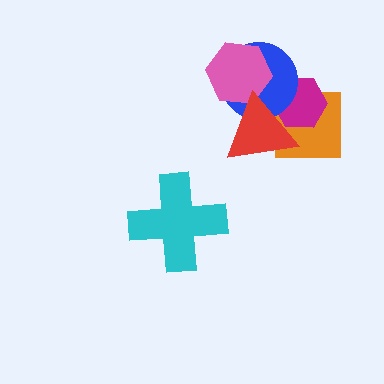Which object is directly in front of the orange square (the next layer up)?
The magenta hexagon is directly in front of the orange square.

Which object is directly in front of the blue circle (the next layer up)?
The pink hexagon is directly in front of the blue circle.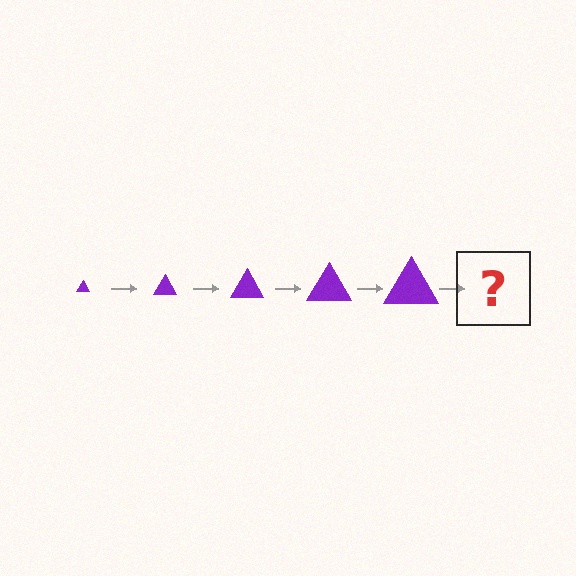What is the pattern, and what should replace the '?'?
The pattern is that the triangle gets progressively larger each step. The '?' should be a purple triangle, larger than the previous one.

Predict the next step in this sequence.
The next step is a purple triangle, larger than the previous one.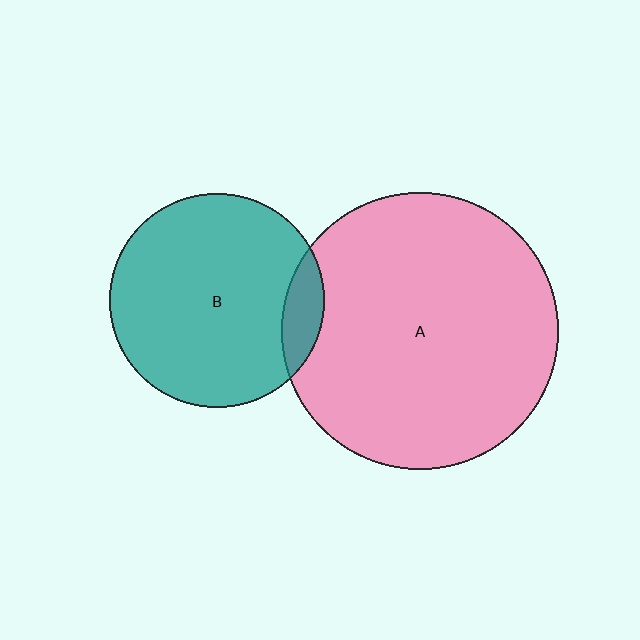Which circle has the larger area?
Circle A (pink).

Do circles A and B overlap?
Yes.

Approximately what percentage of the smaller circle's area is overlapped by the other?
Approximately 10%.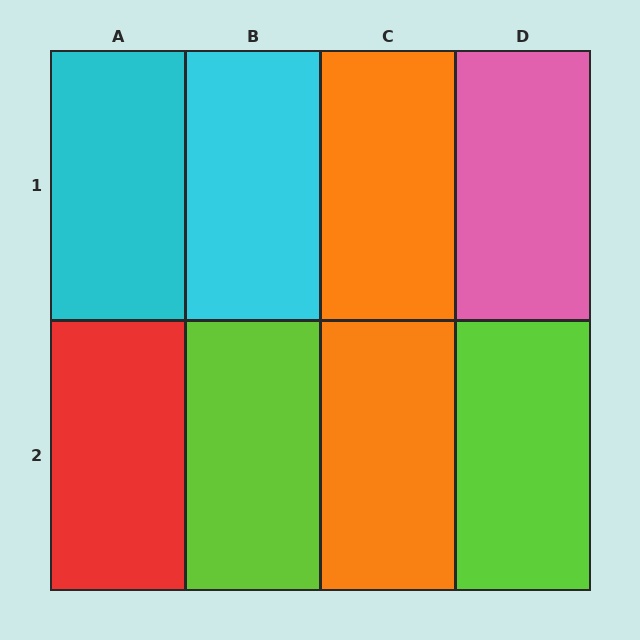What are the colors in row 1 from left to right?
Cyan, cyan, orange, pink.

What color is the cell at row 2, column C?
Orange.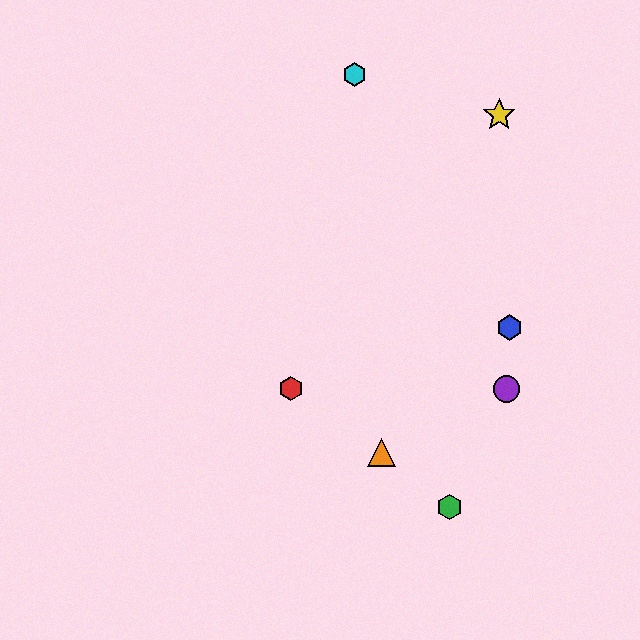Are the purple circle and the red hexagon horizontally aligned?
Yes, both are at y≈389.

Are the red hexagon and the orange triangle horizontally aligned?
No, the red hexagon is at y≈388 and the orange triangle is at y≈453.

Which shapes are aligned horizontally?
The red hexagon, the purple circle are aligned horizontally.